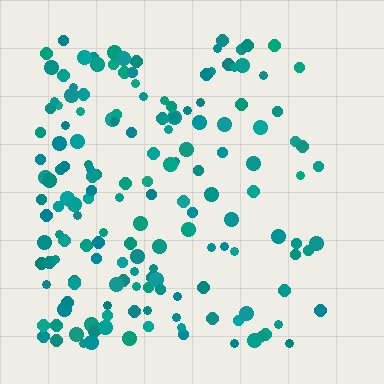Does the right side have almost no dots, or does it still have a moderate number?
Still a moderate number, just noticeably fewer than the left.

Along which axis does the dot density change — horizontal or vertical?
Horizontal.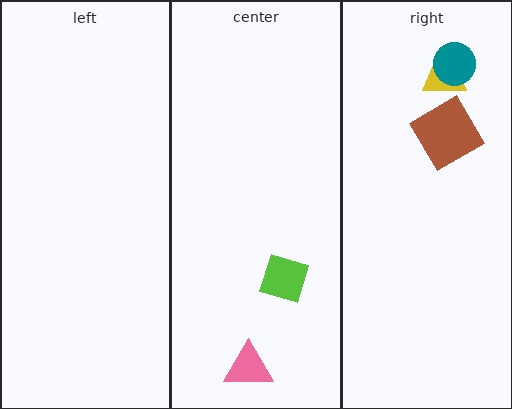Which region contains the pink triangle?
The center region.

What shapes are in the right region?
The yellow trapezoid, the teal circle, the brown diamond.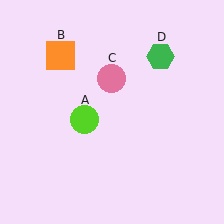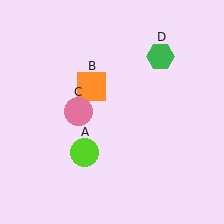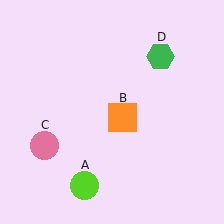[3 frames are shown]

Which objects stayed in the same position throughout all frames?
Green hexagon (object D) remained stationary.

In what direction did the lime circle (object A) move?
The lime circle (object A) moved down.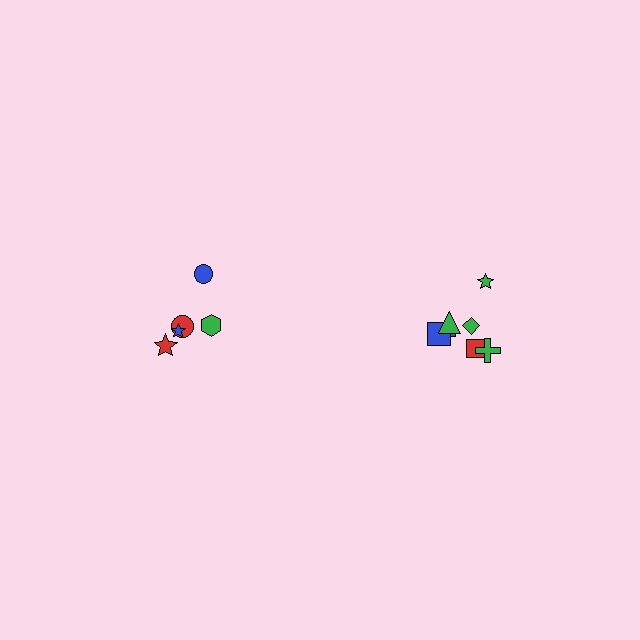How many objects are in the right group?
There are 7 objects.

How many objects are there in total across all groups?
There are 12 objects.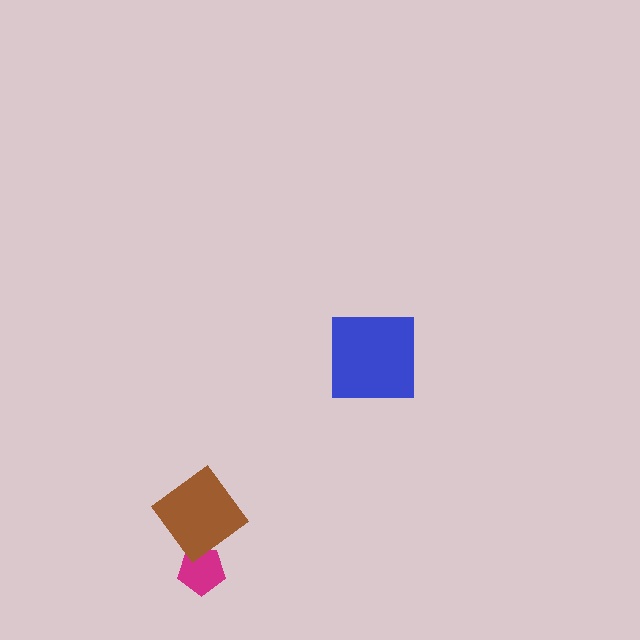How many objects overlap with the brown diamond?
1 object overlaps with the brown diamond.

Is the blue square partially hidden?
No, no other shape covers it.